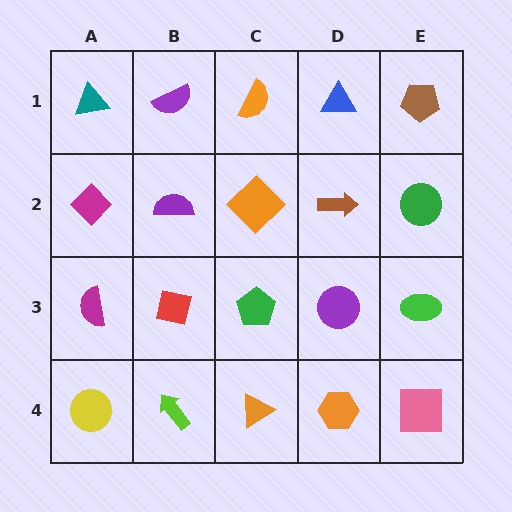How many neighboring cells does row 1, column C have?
3.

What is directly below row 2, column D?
A purple circle.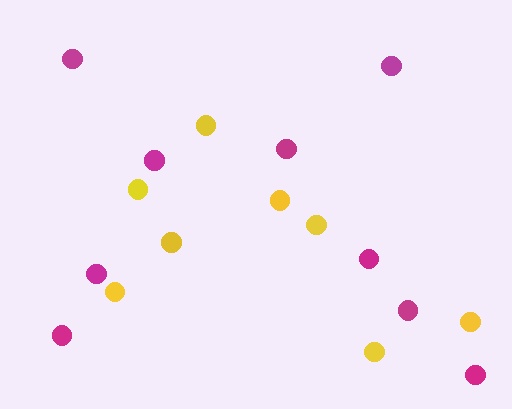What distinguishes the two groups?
There are 2 groups: one group of yellow circles (8) and one group of magenta circles (9).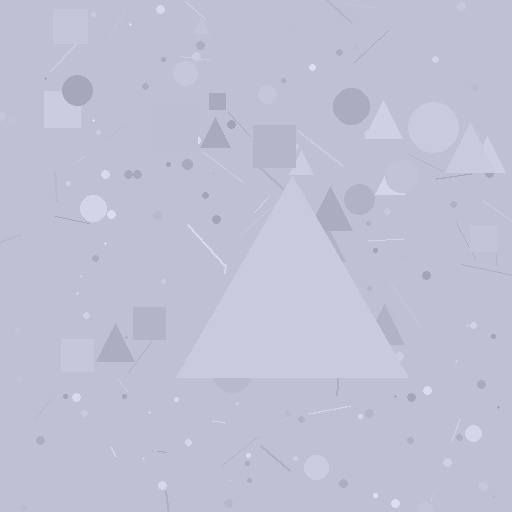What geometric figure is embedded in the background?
A triangle is embedded in the background.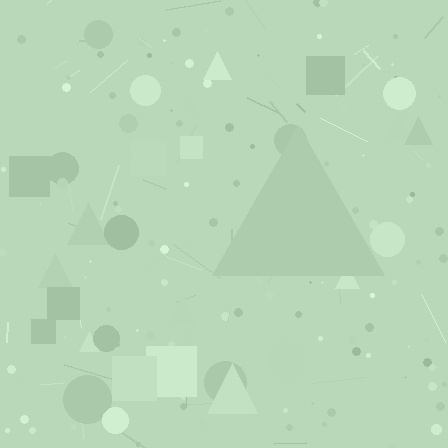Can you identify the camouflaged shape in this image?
The camouflaged shape is a triangle.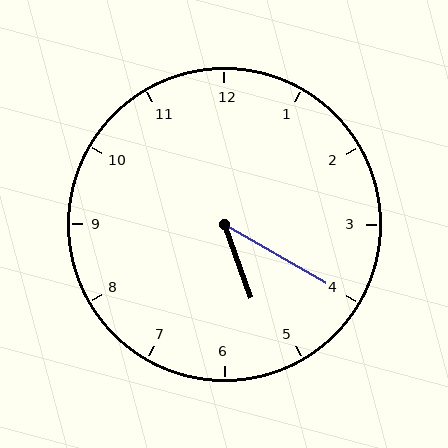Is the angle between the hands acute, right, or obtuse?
It is acute.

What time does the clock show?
5:20.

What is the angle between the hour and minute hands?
Approximately 40 degrees.